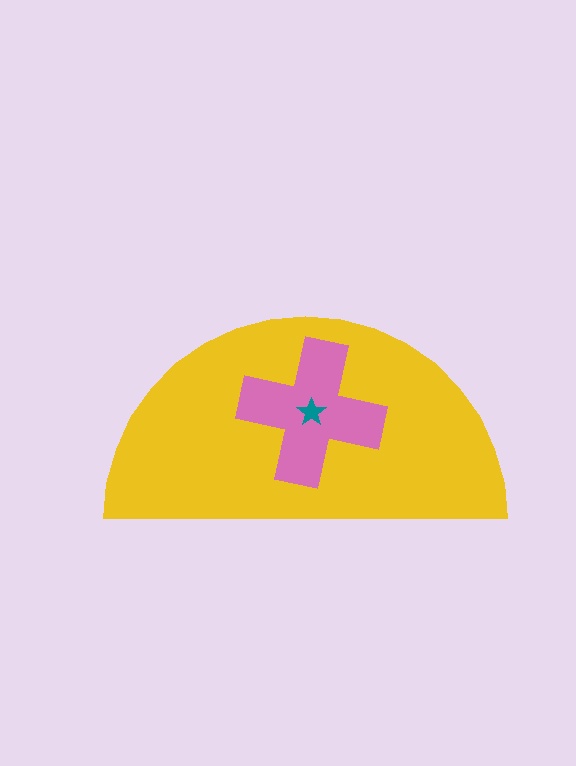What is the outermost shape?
The yellow semicircle.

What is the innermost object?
The teal star.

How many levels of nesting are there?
3.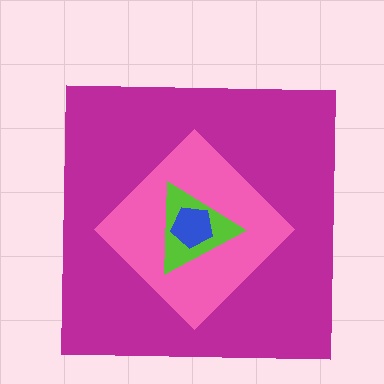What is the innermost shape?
The blue pentagon.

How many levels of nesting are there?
4.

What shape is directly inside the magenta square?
The pink diamond.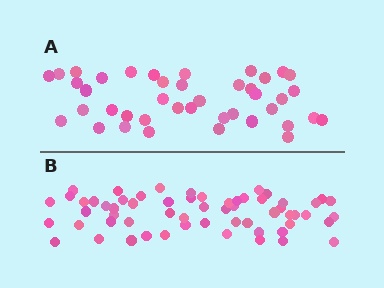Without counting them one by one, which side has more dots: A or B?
Region B (the bottom region) has more dots.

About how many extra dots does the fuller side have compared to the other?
Region B has approximately 20 more dots than region A.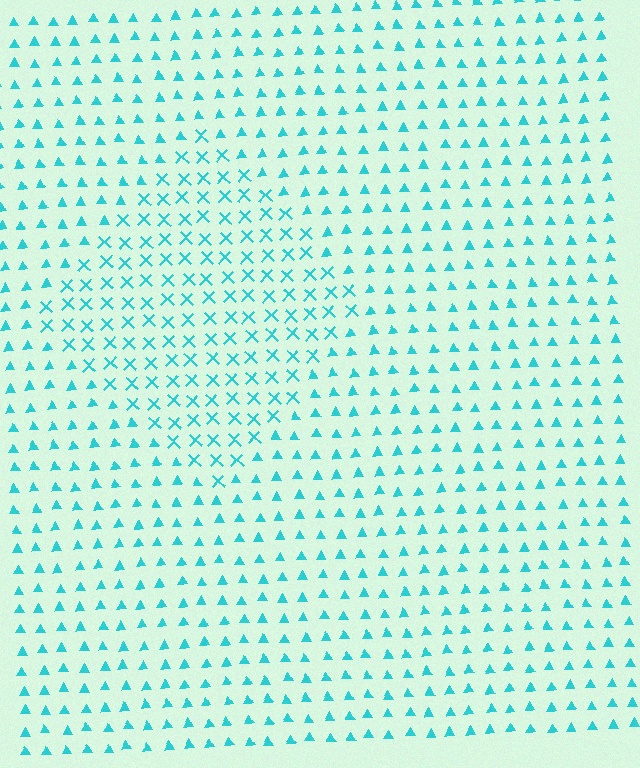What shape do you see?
I see a diamond.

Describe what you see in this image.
The image is filled with small cyan elements arranged in a uniform grid. A diamond-shaped region contains X marks, while the surrounding area contains triangles. The boundary is defined purely by the change in element shape.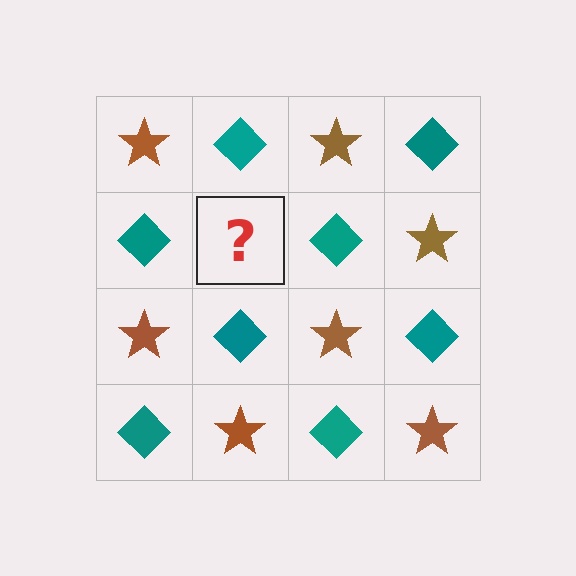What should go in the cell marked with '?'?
The missing cell should contain a brown star.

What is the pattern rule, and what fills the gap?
The rule is that it alternates brown star and teal diamond in a checkerboard pattern. The gap should be filled with a brown star.